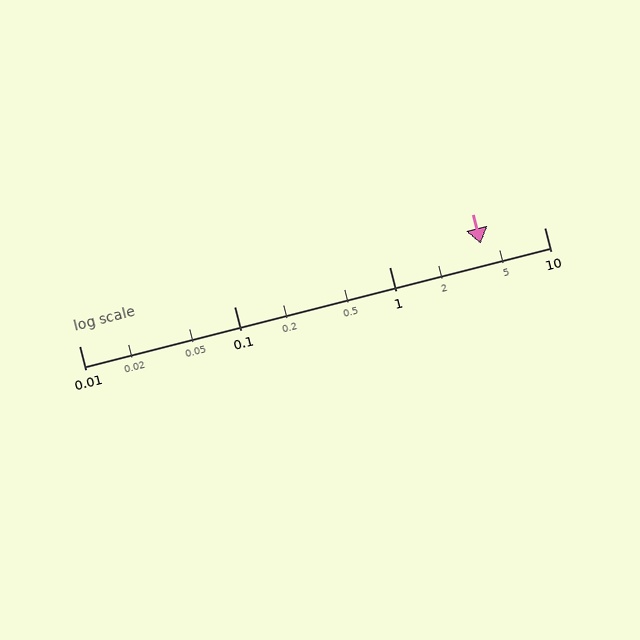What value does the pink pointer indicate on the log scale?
The pointer indicates approximately 3.9.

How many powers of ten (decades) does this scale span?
The scale spans 3 decades, from 0.01 to 10.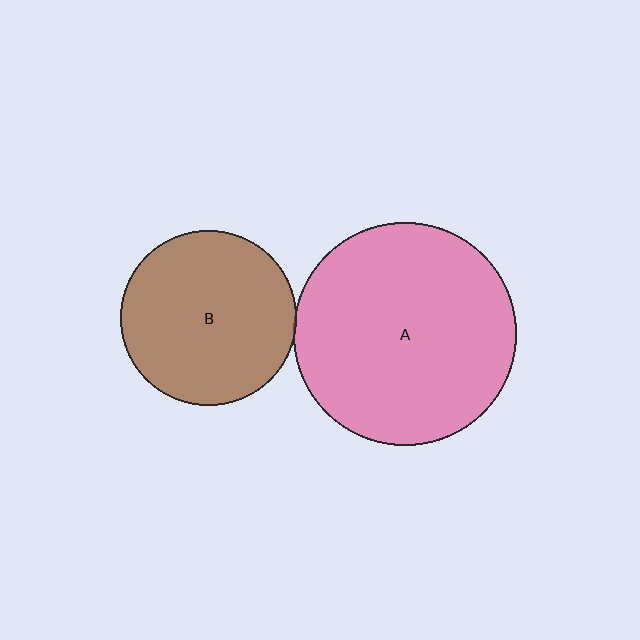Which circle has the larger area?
Circle A (pink).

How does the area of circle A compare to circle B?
Approximately 1.6 times.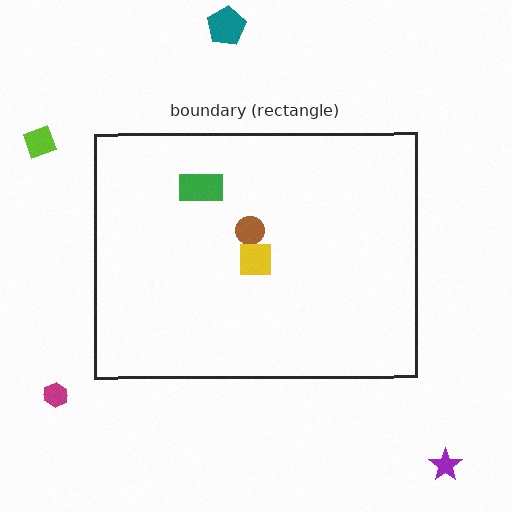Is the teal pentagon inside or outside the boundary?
Outside.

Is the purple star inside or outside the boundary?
Outside.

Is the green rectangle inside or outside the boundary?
Inside.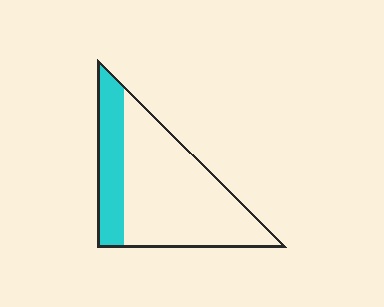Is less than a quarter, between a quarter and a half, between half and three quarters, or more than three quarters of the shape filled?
Between a quarter and a half.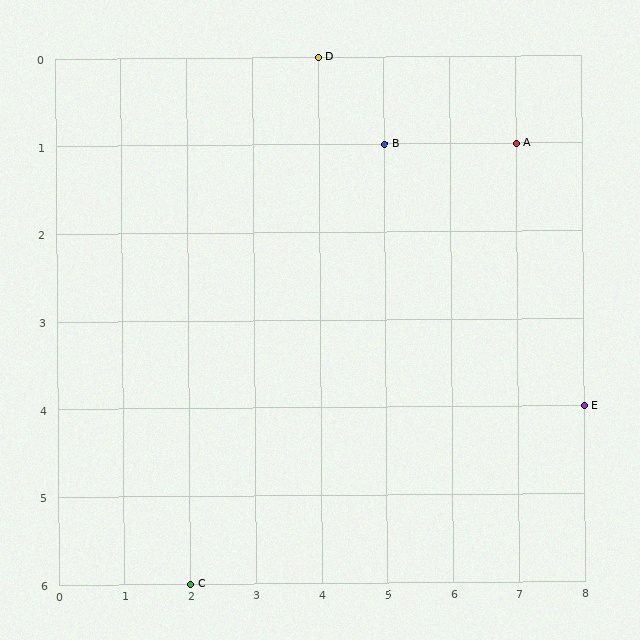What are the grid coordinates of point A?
Point A is at grid coordinates (7, 1).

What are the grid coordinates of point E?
Point E is at grid coordinates (8, 4).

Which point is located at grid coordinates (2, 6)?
Point C is at (2, 6).